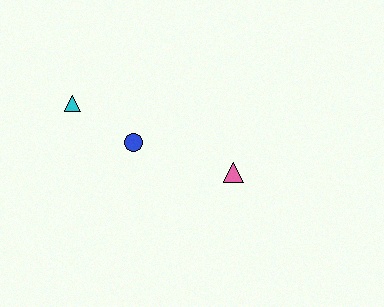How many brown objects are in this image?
There are no brown objects.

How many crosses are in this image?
There are no crosses.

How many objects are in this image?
There are 3 objects.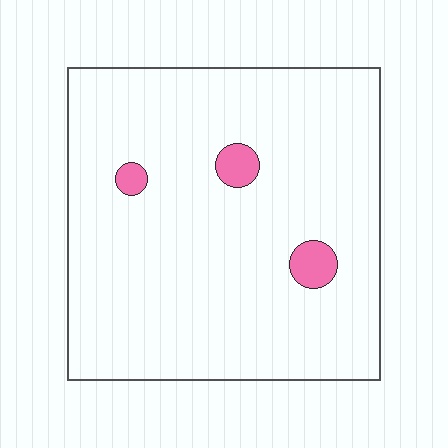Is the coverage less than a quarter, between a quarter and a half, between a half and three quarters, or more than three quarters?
Less than a quarter.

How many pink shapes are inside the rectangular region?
3.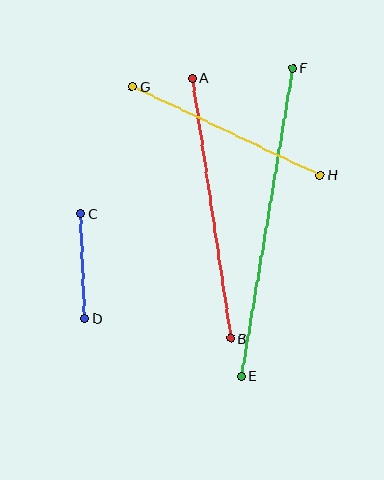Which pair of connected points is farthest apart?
Points E and F are farthest apart.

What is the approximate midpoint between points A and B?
The midpoint is at approximately (212, 208) pixels.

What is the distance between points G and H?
The distance is approximately 208 pixels.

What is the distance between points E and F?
The distance is approximately 313 pixels.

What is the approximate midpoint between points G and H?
The midpoint is at approximately (226, 131) pixels.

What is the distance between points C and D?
The distance is approximately 105 pixels.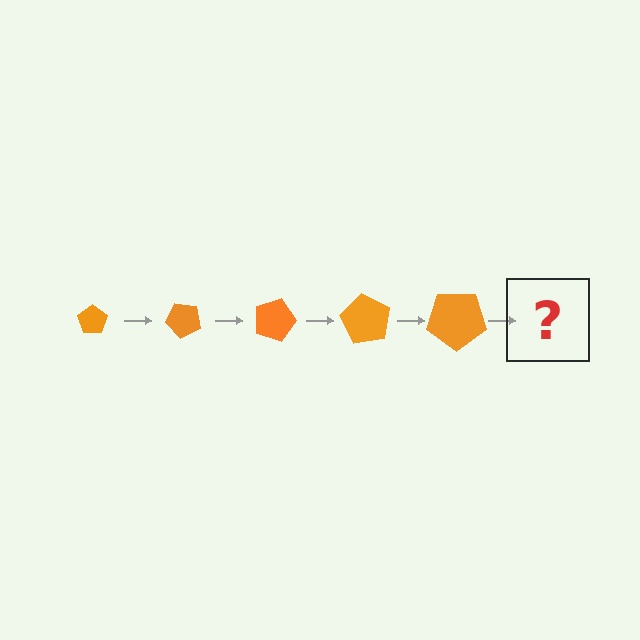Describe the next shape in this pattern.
It should be a pentagon, larger than the previous one and rotated 225 degrees from the start.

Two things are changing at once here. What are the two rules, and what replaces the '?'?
The two rules are that the pentagon grows larger each step and it rotates 45 degrees each step. The '?' should be a pentagon, larger than the previous one and rotated 225 degrees from the start.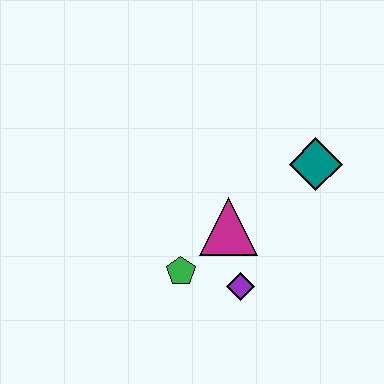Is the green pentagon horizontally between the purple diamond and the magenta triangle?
No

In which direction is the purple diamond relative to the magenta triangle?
The purple diamond is below the magenta triangle.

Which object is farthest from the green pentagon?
The teal diamond is farthest from the green pentagon.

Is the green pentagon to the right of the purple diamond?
No